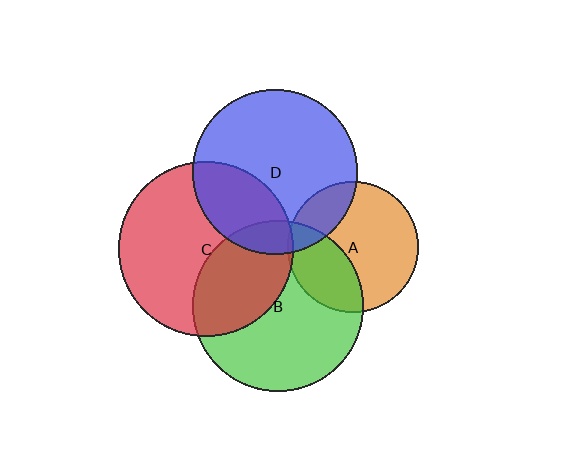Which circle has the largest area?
Circle C (red).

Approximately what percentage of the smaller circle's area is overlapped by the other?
Approximately 10%.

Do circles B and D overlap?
Yes.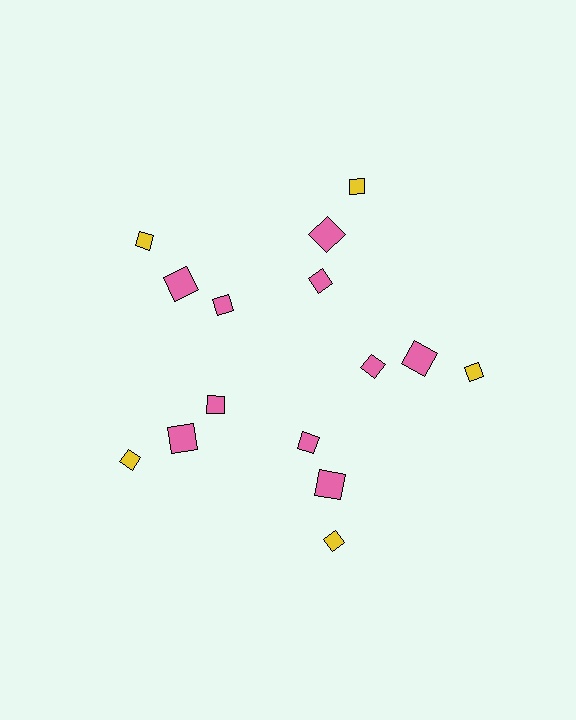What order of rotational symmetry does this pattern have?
This pattern has 5-fold rotational symmetry.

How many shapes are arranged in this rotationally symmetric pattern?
There are 15 shapes, arranged in 5 groups of 3.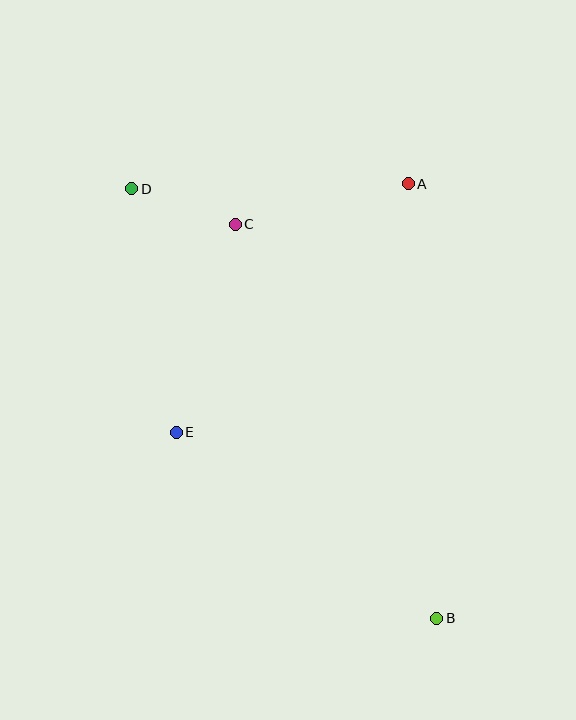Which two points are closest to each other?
Points C and D are closest to each other.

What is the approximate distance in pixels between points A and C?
The distance between A and C is approximately 178 pixels.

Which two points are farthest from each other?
Points B and D are farthest from each other.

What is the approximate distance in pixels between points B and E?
The distance between B and E is approximately 320 pixels.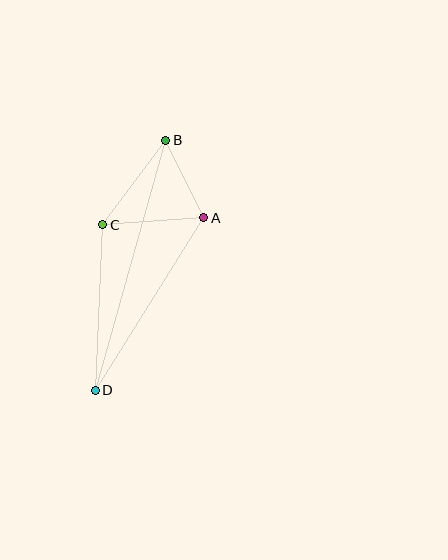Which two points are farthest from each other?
Points B and D are farthest from each other.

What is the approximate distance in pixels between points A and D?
The distance between A and D is approximately 204 pixels.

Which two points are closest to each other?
Points A and B are closest to each other.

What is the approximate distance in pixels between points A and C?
The distance between A and C is approximately 101 pixels.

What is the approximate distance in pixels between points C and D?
The distance between C and D is approximately 166 pixels.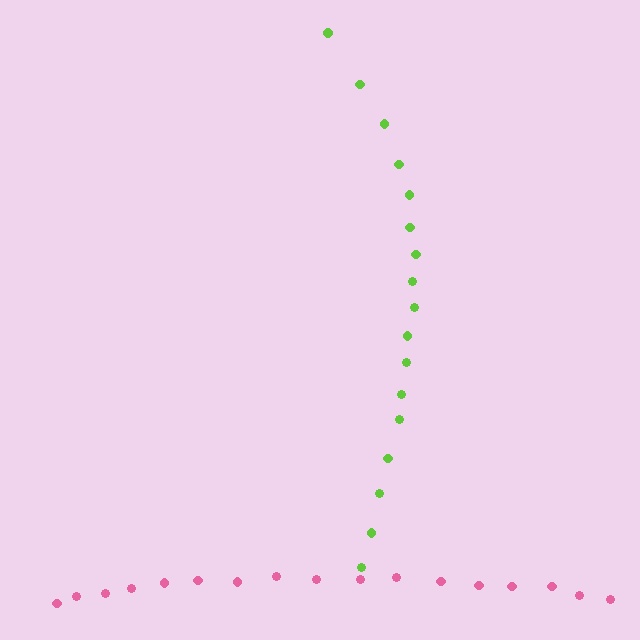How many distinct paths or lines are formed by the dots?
There are 2 distinct paths.